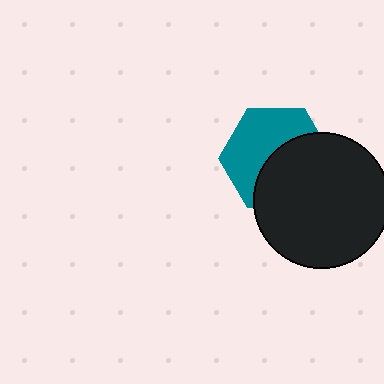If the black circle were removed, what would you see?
You would see the complete teal hexagon.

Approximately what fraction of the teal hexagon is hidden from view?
Roughly 48% of the teal hexagon is hidden behind the black circle.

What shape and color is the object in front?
The object in front is a black circle.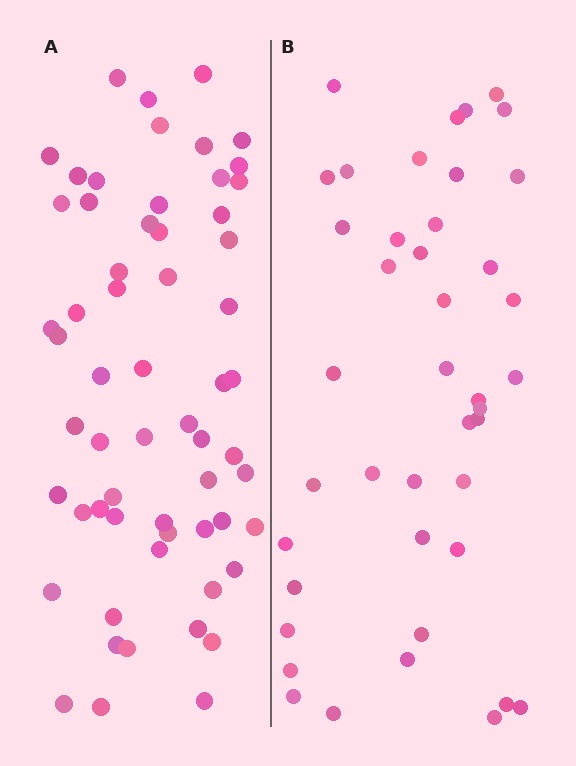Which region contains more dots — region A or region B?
Region A (the left region) has more dots.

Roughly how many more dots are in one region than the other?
Region A has approximately 20 more dots than region B.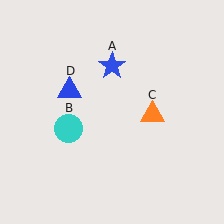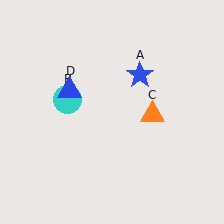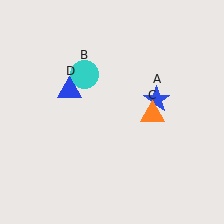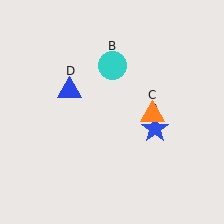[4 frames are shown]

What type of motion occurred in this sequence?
The blue star (object A), cyan circle (object B) rotated clockwise around the center of the scene.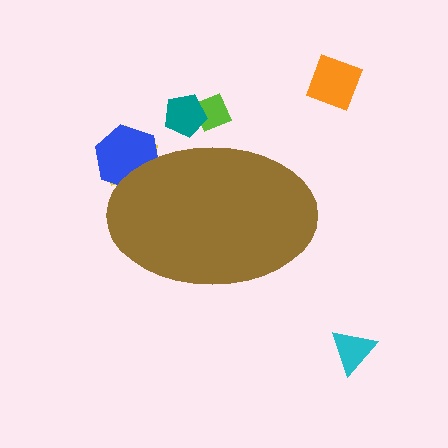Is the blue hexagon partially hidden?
Yes, the blue hexagon is partially hidden behind the brown ellipse.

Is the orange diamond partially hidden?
No, the orange diamond is fully visible.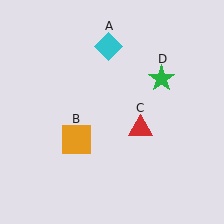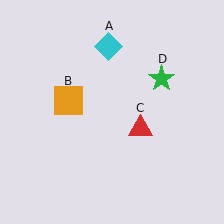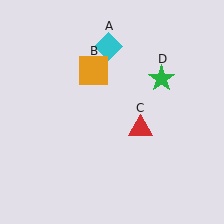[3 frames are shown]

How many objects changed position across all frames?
1 object changed position: orange square (object B).